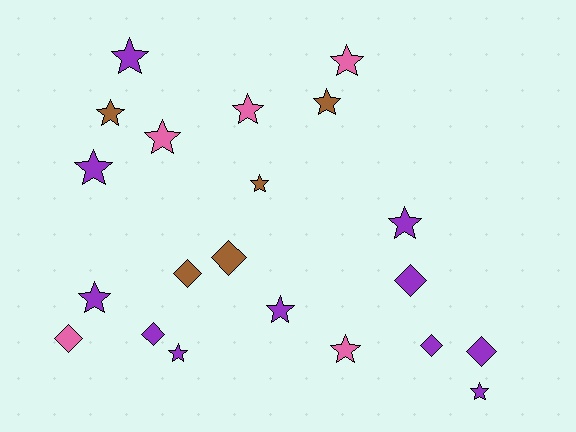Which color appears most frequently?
Purple, with 11 objects.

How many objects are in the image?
There are 21 objects.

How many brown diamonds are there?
There are 2 brown diamonds.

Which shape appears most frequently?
Star, with 14 objects.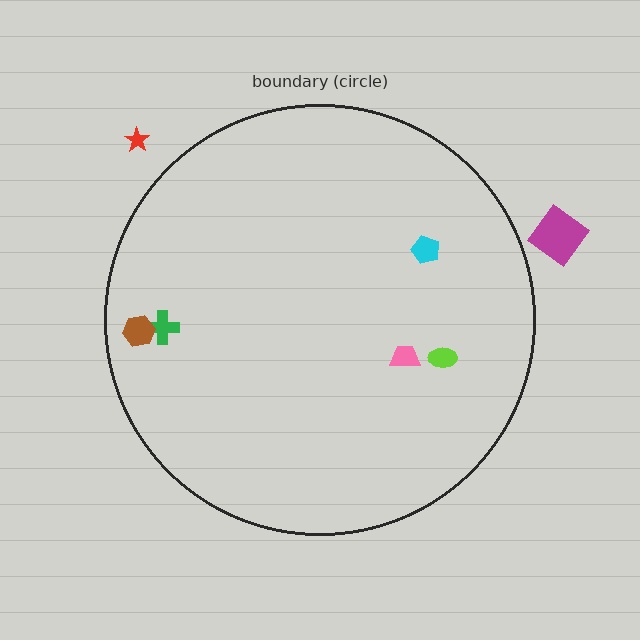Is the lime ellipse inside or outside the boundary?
Inside.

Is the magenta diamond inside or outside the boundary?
Outside.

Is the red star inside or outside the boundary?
Outside.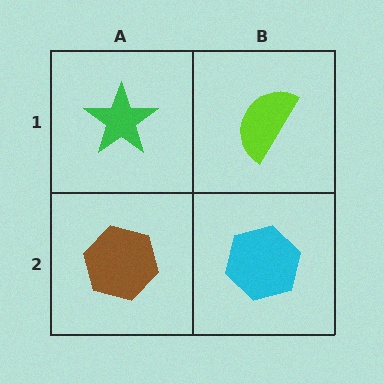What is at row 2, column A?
A brown hexagon.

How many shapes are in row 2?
2 shapes.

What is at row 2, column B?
A cyan hexagon.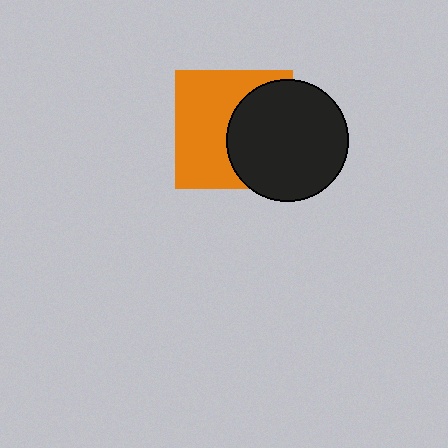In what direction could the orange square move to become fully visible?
The orange square could move left. That would shift it out from behind the black circle entirely.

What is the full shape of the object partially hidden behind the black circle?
The partially hidden object is an orange square.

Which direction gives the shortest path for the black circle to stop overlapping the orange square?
Moving right gives the shortest separation.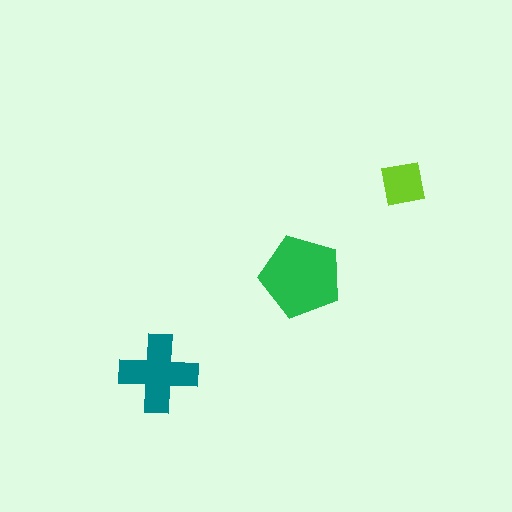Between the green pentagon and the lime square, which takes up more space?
The green pentagon.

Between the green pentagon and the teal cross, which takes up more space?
The green pentagon.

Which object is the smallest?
The lime square.